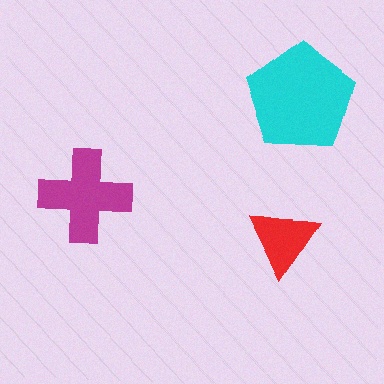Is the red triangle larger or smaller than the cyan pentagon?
Smaller.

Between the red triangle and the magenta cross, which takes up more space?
The magenta cross.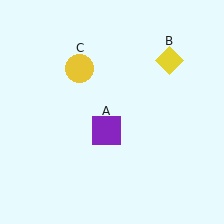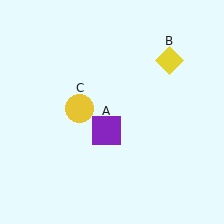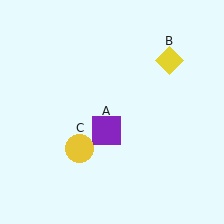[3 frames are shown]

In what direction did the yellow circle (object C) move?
The yellow circle (object C) moved down.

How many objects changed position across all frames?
1 object changed position: yellow circle (object C).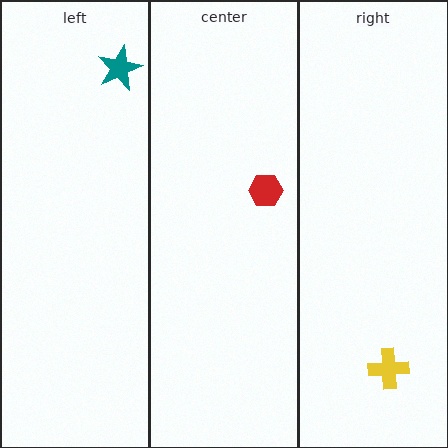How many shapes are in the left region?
1.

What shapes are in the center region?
The red hexagon.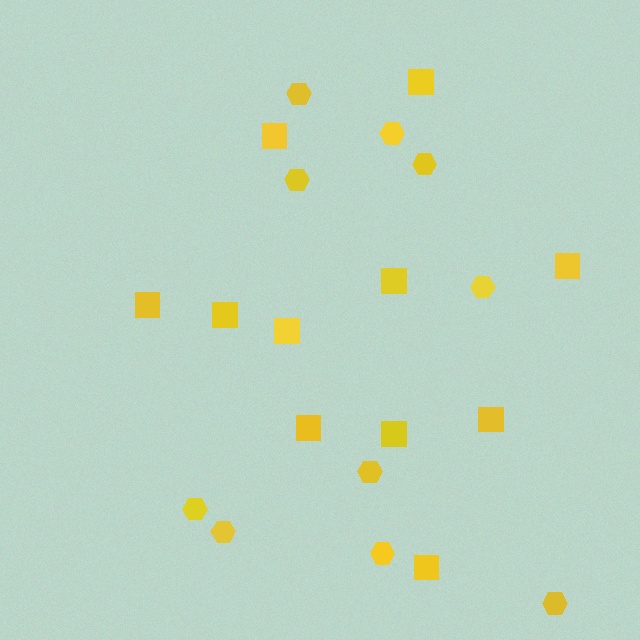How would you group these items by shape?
There are 2 groups: one group of hexagons (10) and one group of squares (11).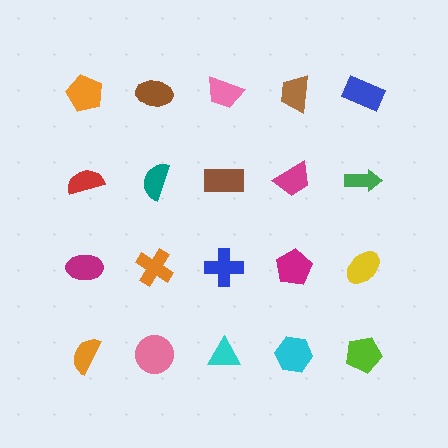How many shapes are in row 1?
5 shapes.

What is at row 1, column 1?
An orange pentagon.